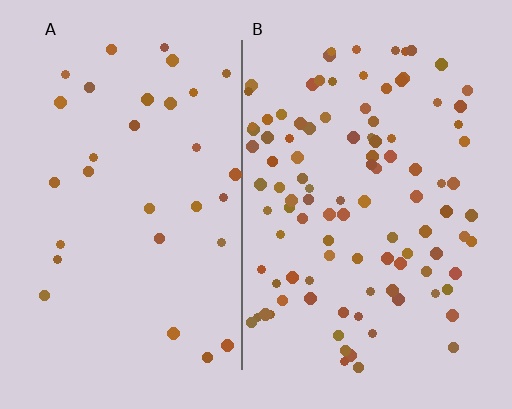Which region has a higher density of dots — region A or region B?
B (the right).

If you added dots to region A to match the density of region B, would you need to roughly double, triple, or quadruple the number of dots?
Approximately triple.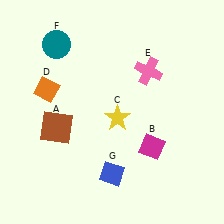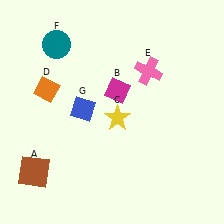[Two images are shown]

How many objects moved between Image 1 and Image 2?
3 objects moved between the two images.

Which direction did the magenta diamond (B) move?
The magenta diamond (B) moved up.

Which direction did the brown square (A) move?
The brown square (A) moved down.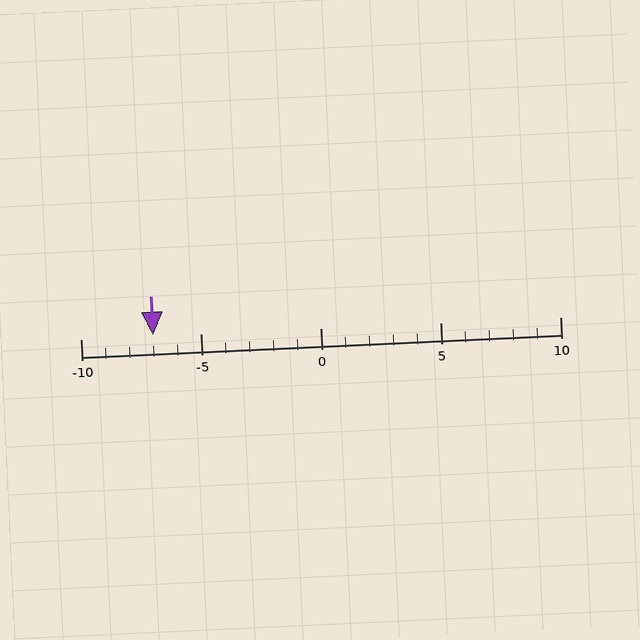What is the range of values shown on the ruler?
The ruler shows values from -10 to 10.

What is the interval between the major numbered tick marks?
The major tick marks are spaced 5 units apart.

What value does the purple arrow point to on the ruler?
The purple arrow points to approximately -7.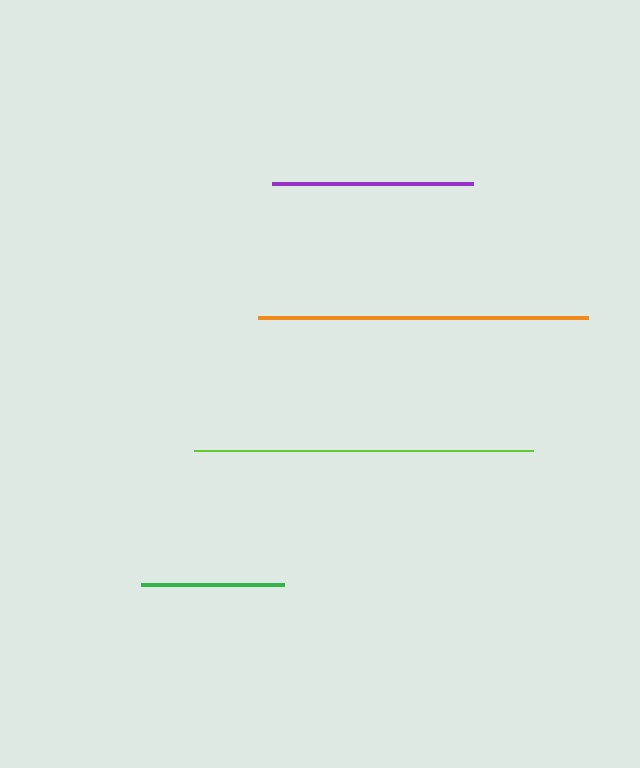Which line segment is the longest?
The lime line is the longest at approximately 340 pixels.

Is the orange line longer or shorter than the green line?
The orange line is longer than the green line.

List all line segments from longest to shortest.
From longest to shortest: lime, orange, purple, green.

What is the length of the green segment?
The green segment is approximately 143 pixels long.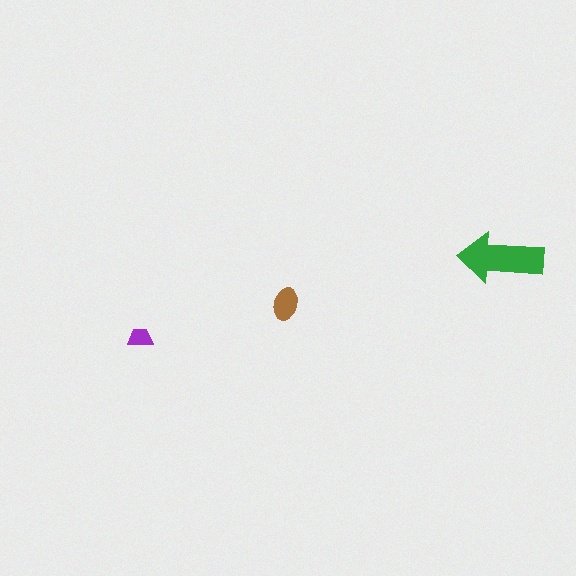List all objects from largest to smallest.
The green arrow, the brown ellipse, the purple trapezoid.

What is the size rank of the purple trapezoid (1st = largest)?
3rd.